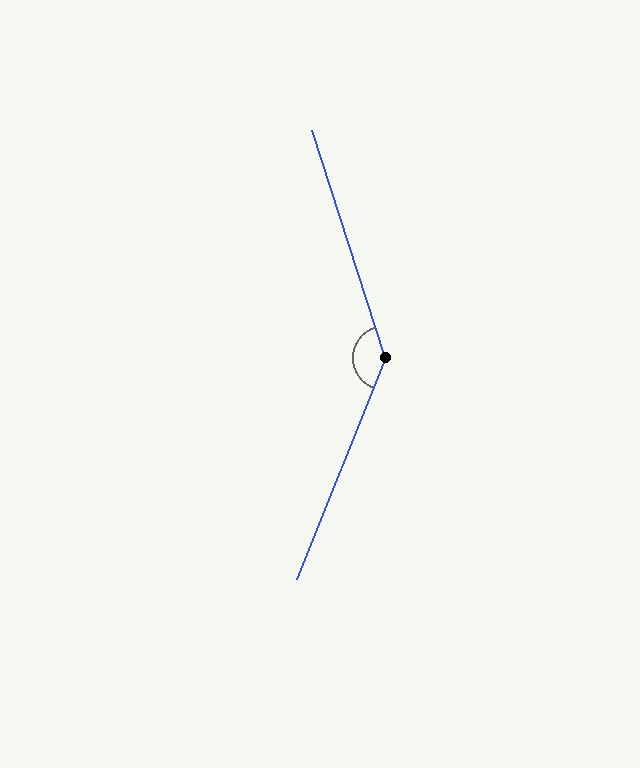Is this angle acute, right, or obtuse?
It is obtuse.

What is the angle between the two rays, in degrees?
Approximately 140 degrees.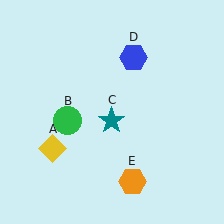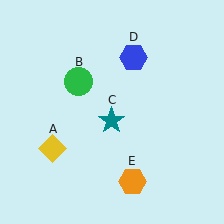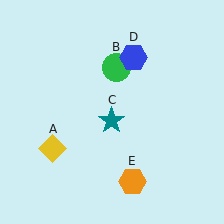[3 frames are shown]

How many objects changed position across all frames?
1 object changed position: green circle (object B).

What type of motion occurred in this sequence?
The green circle (object B) rotated clockwise around the center of the scene.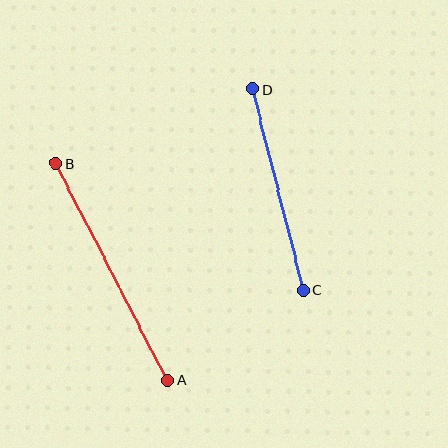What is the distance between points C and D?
The distance is approximately 208 pixels.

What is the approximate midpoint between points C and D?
The midpoint is at approximately (278, 190) pixels.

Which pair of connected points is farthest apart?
Points A and B are farthest apart.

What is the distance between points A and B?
The distance is approximately 244 pixels.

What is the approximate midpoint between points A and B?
The midpoint is at approximately (112, 272) pixels.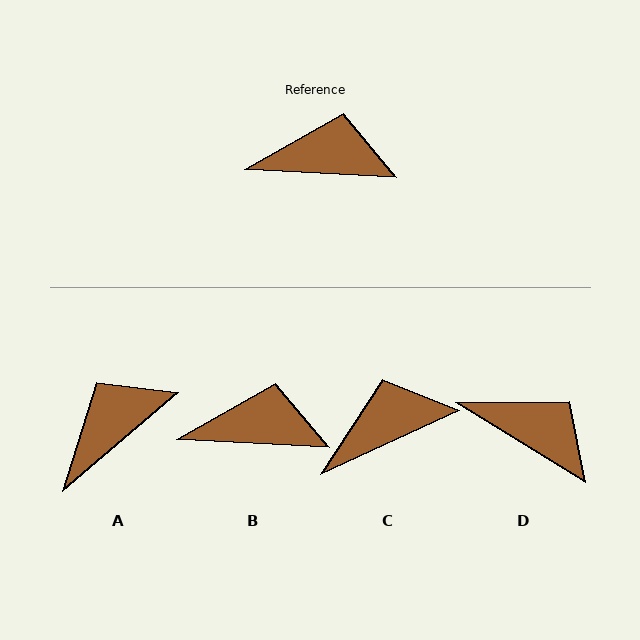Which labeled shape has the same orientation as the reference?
B.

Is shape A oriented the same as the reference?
No, it is off by about 43 degrees.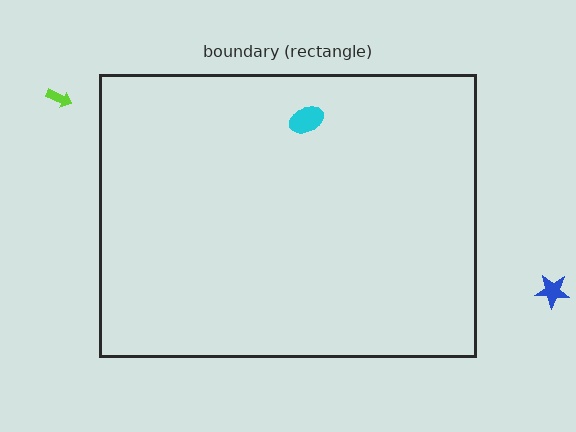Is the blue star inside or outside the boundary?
Outside.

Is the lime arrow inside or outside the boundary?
Outside.